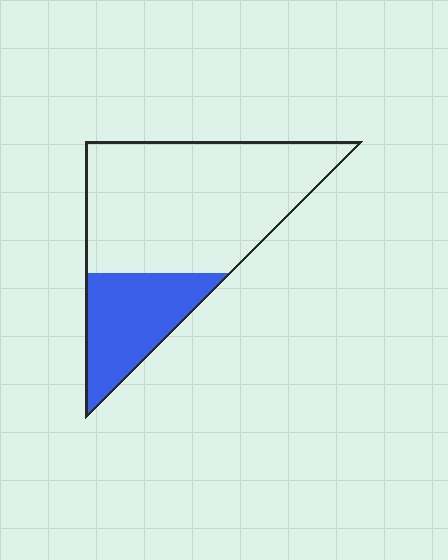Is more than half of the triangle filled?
No.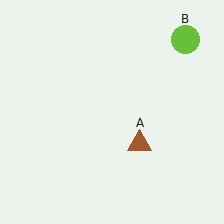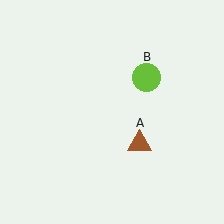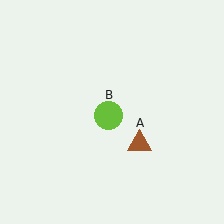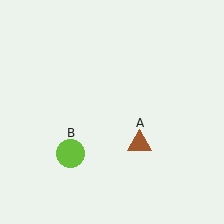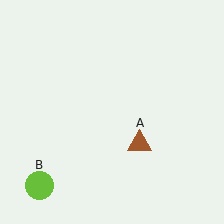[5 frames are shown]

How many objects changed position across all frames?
1 object changed position: lime circle (object B).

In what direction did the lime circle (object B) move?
The lime circle (object B) moved down and to the left.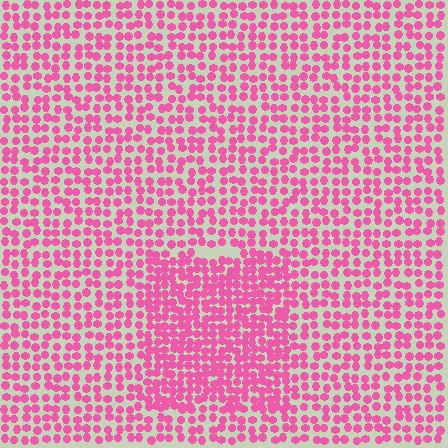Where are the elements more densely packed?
The elements are more densely packed inside the rectangle boundary.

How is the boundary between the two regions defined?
The boundary is defined by a change in element density (approximately 1.6x ratio). All elements are the same color, size, and shape.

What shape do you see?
I see a rectangle.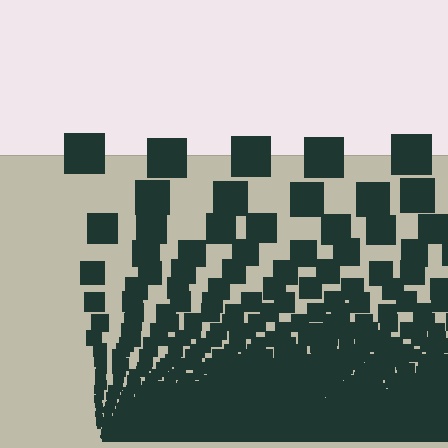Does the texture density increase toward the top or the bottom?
Density increases toward the bottom.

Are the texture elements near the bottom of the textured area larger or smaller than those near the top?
Smaller. The gradient is inverted — elements near the bottom are smaller and denser.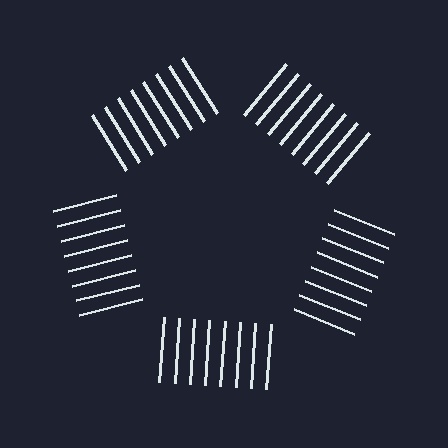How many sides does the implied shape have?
5 sides — the line-ends trace a pentagon.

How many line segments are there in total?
40 — 8 along each of the 5 edges.